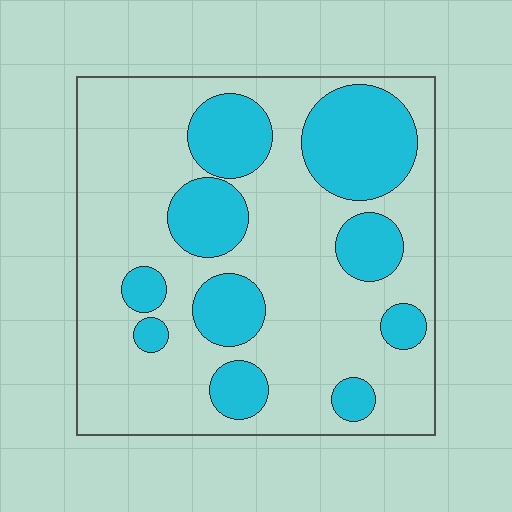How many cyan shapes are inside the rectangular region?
10.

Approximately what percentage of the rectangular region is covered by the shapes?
Approximately 30%.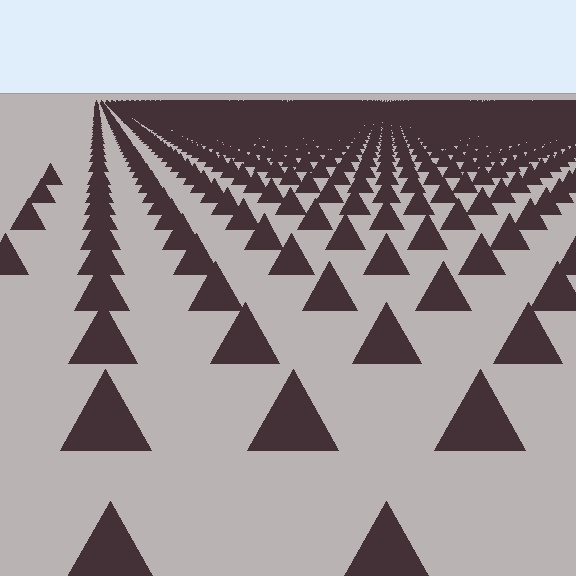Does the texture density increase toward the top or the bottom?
Density increases toward the top.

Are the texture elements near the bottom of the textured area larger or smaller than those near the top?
Larger. Near the bottom, elements are closer to the viewer and appear at a bigger on-screen size.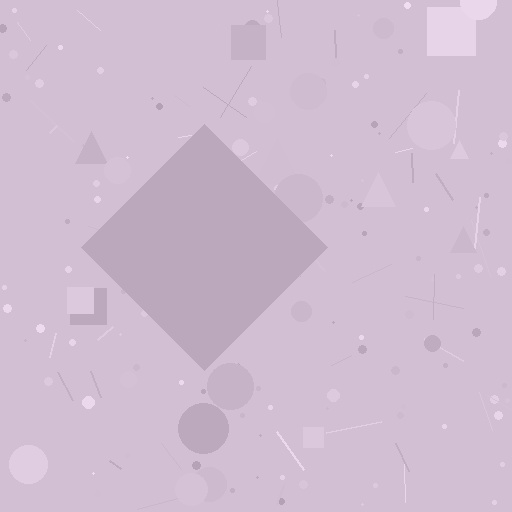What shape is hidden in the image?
A diamond is hidden in the image.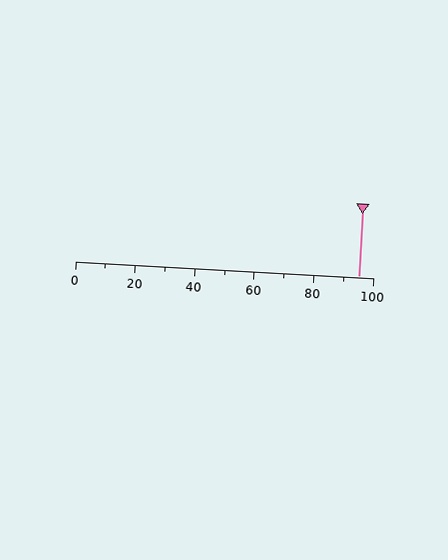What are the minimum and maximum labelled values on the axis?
The axis runs from 0 to 100.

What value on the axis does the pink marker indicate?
The marker indicates approximately 95.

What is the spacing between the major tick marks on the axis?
The major ticks are spaced 20 apart.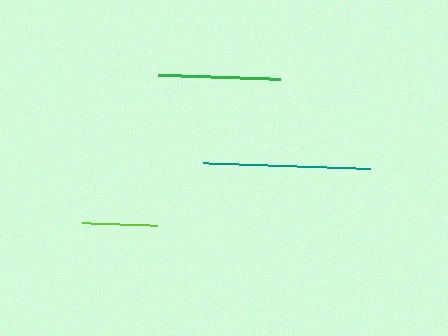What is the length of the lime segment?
The lime segment is approximately 75 pixels long.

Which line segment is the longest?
The teal line is the longest at approximately 167 pixels.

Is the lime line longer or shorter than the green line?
The green line is longer than the lime line.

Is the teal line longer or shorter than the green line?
The teal line is longer than the green line.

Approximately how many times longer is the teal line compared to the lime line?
The teal line is approximately 2.2 times the length of the lime line.